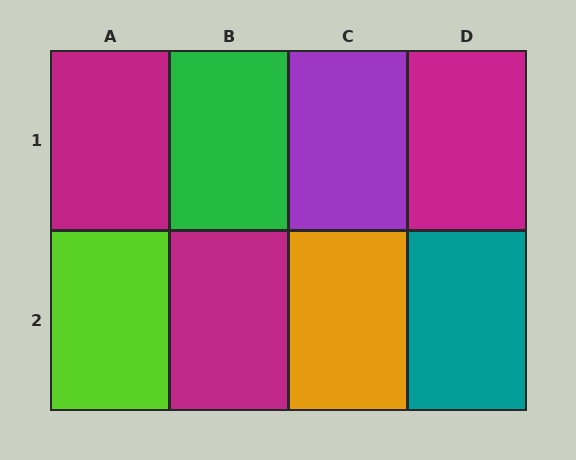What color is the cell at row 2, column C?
Orange.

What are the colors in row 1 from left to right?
Magenta, green, purple, magenta.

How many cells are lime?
1 cell is lime.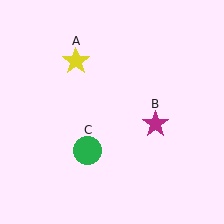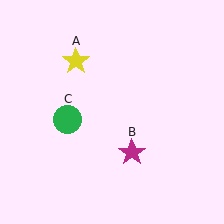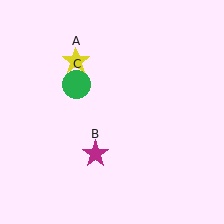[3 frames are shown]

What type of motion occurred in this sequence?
The magenta star (object B), green circle (object C) rotated clockwise around the center of the scene.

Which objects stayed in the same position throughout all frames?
Yellow star (object A) remained stationary.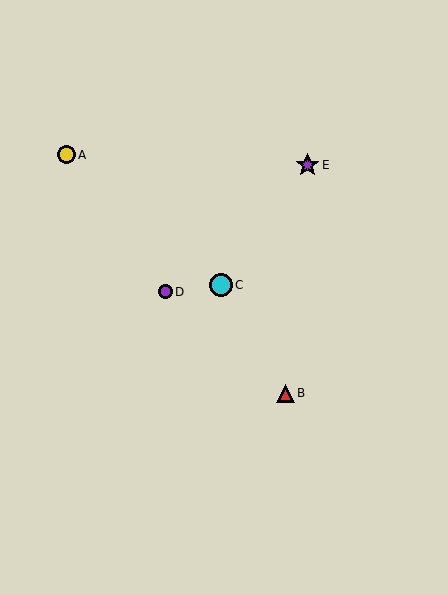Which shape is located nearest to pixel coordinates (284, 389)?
The red triangle (labeled B) at (285, 393) is nearest to that location.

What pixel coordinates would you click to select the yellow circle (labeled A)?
Click at (66, 155) to select the yellow circle A.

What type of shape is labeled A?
Shape A is a yellow circle.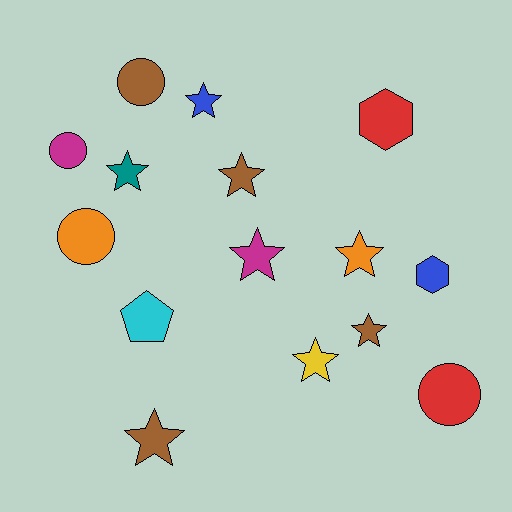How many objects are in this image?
There are 15 objects.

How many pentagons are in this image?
There is 1 pentagon.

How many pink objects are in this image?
There are no pink objects.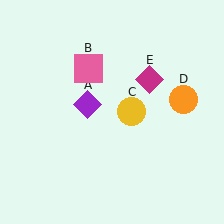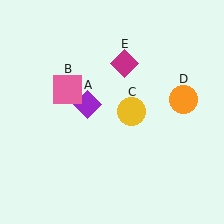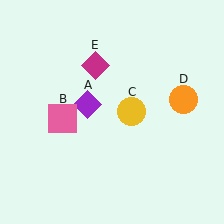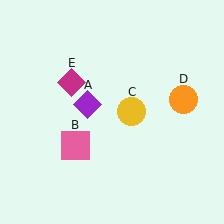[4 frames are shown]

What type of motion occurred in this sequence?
The pink square (object B), magenta diamond (object E) rotated counterclockwise around the center of the scene.